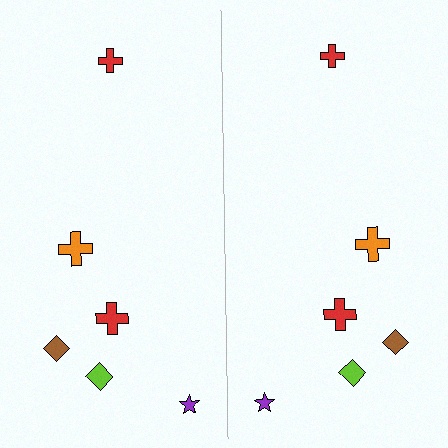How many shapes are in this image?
There are 12 shapes in this image.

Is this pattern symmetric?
Yes, this pattern has bilateral (reflection) symmetry.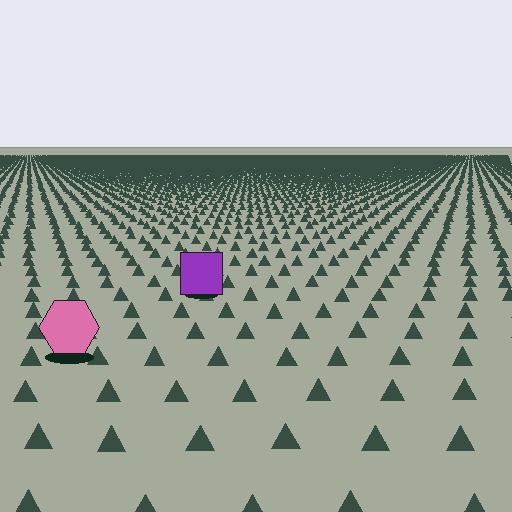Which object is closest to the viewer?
The pink hexagon is closest. The texture marks near it are larger and more spread out.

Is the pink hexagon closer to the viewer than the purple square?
Yes. The pink hexagon is closer — you can tell from the texture gradient: the ground texture is coarser near it.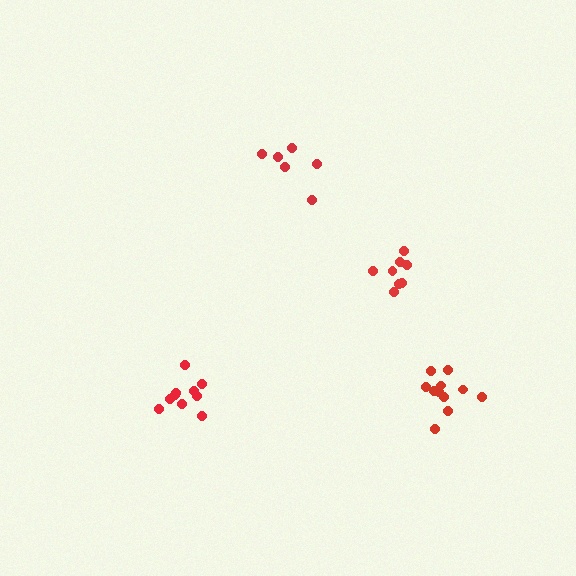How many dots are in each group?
Group 1: 11 dots, Group 2: 10 dots, Group 3: 6 dots, Group 4: 8 dots (35 total).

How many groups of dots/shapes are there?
There are 4 groups.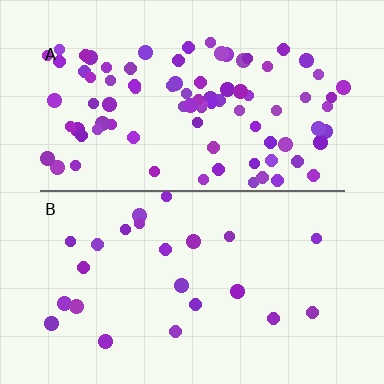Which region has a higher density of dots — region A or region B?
A (the top).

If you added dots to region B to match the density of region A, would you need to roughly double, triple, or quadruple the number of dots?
Approximately quadruple.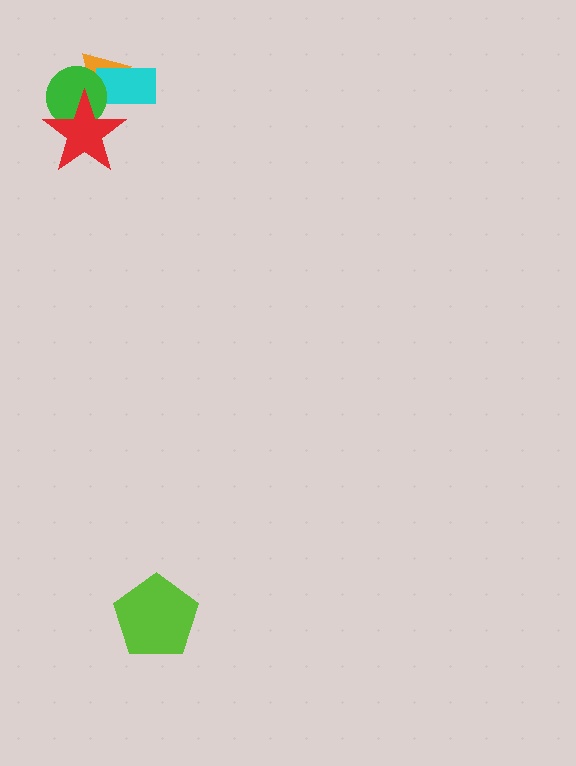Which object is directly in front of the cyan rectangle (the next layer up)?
The green circle is directly in front of the cyan rectangle.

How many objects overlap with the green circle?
3 objects overlap with the green circle.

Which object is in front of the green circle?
The red star is in front of the green circle.